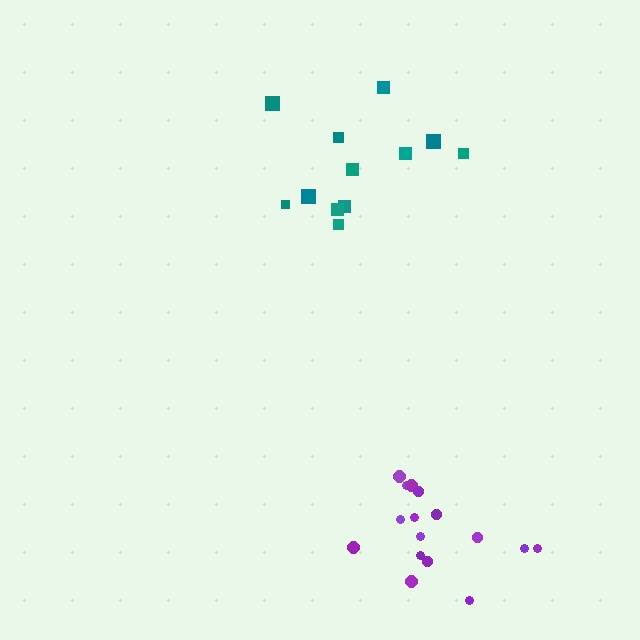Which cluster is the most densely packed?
Purple.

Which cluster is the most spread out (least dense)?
Teal.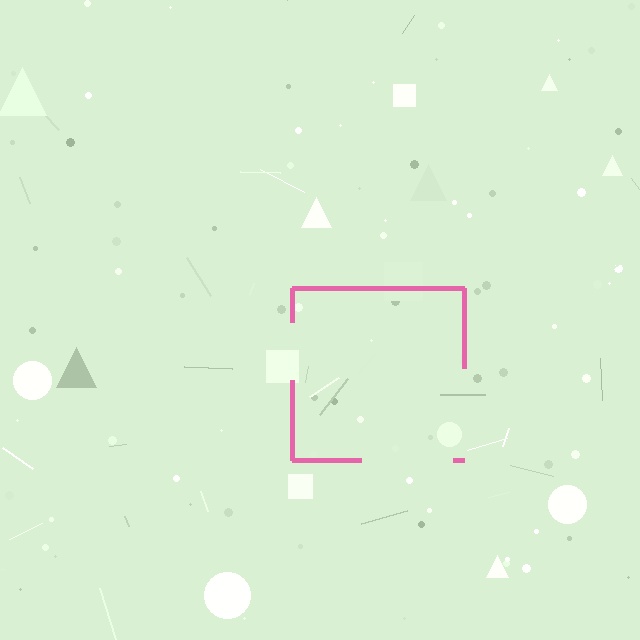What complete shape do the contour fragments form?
The contour fragments form a square.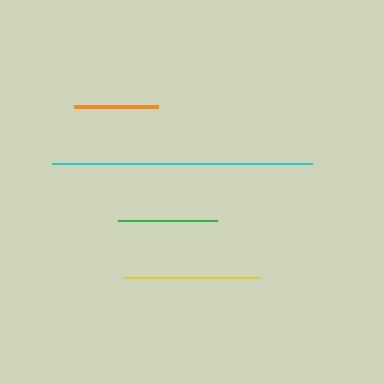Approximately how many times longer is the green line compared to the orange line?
The green line is approximately 1.2 times the length of the orange line.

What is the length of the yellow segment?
The yellow segment is approximately 135 pixels long.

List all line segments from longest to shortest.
From longest to shortest: cyan, yellow, green, orange.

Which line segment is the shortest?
The orange line is the shortest at approximately 84 pixels.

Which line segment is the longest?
The cyan line is the longest at approximately 259 pixels.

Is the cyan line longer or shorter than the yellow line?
The cyan line is longer than the yellow line.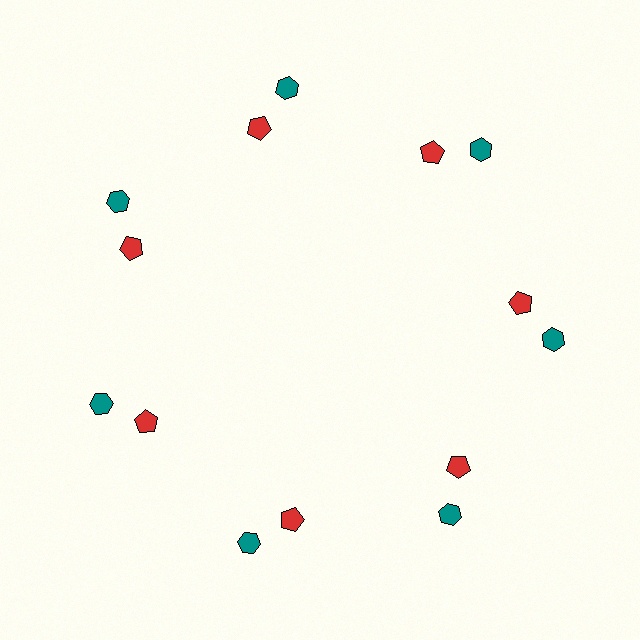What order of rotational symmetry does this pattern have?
This pattern has 7-fold rotational symmetry.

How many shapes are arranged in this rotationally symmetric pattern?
There are 14 shapes, arranged in 7 groups of 2.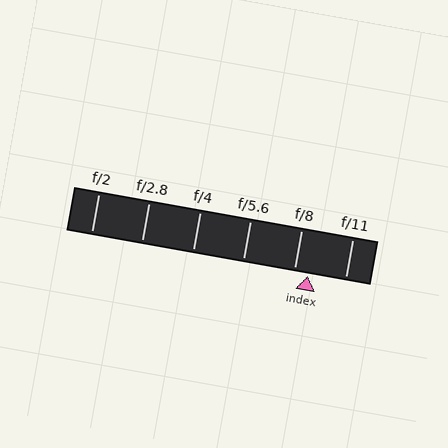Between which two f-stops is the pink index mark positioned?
The index mark is between f/8 and f/11.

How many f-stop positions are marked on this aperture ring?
There are 6 f-stop positions marked.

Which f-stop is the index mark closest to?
The index mark is closest to f/8.